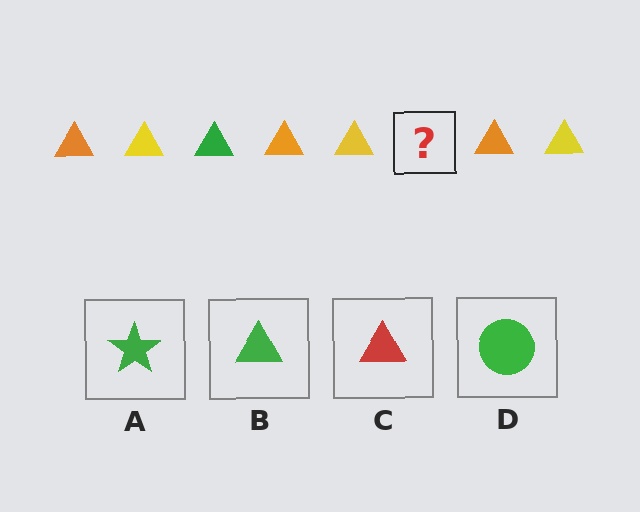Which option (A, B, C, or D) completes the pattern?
B.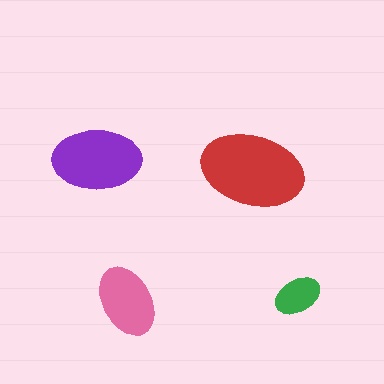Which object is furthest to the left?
The purple ellipse is leftmost.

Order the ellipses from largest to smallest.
the red one, the purple one, the pink one, the green one.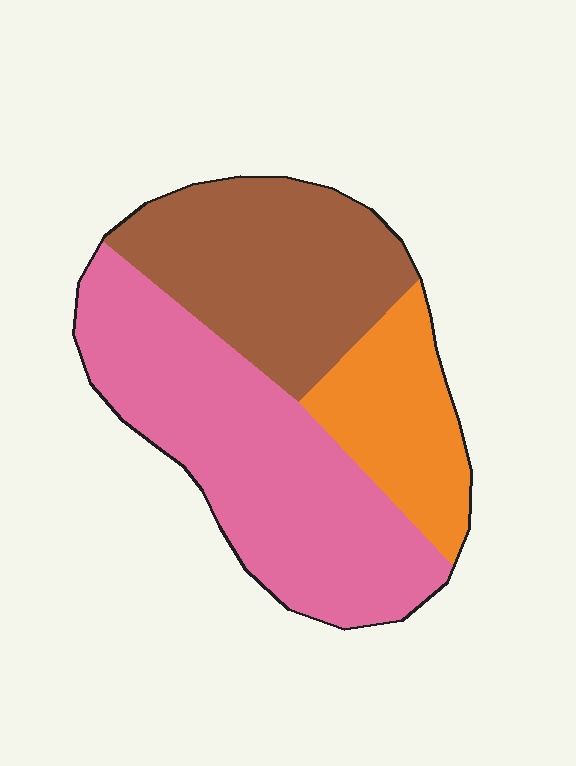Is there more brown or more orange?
Brown.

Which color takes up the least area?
Orange, at roughly 20%.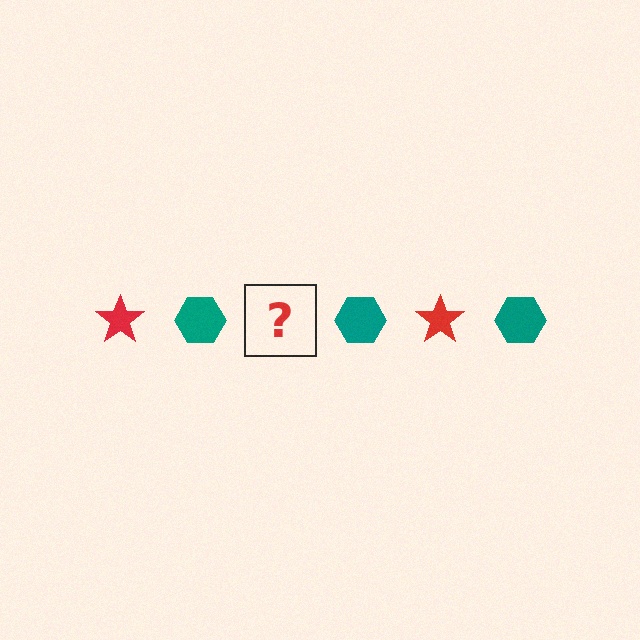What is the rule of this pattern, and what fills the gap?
The rule is that the pattern alternates between red star and teal hexagon. The gap should be filled with a red star.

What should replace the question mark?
The question mark should be replaced with a red star.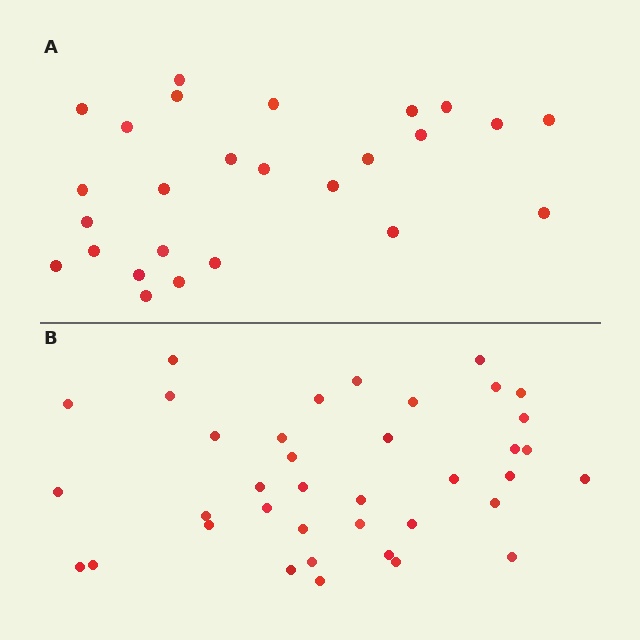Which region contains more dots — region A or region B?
Region B (the bottom region) has more dots.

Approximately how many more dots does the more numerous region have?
Region B has roughly 12 or so more dots than region A.